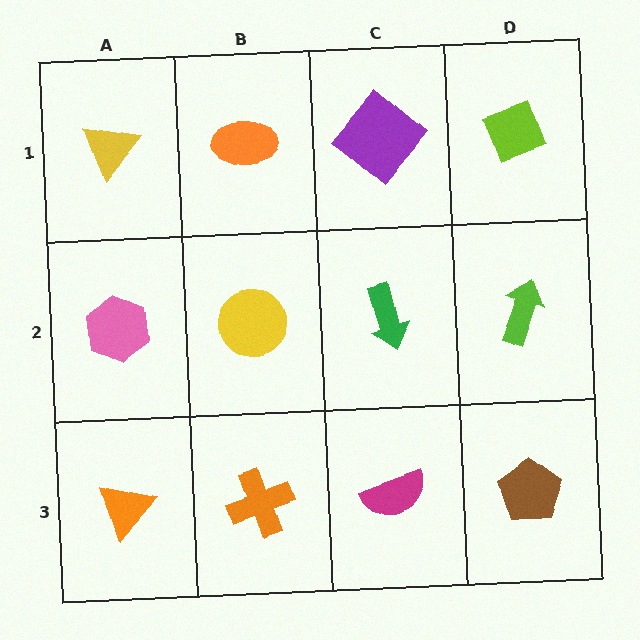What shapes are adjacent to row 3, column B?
A yellow circle (row 2, column B), an orange triangle (row 3, column A), a magenta semicircle (row 3, column C).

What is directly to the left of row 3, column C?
An orange cross.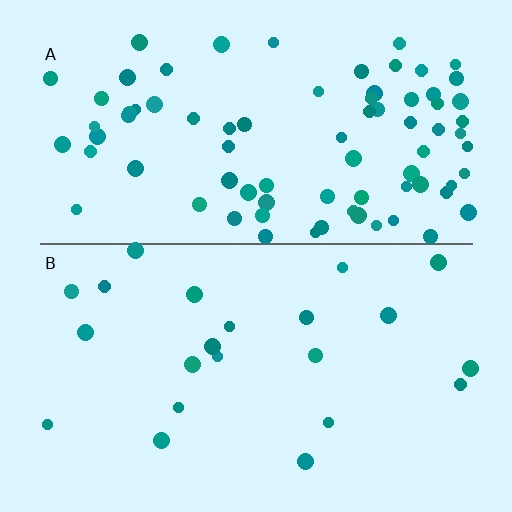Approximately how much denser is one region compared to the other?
Approximately 3.6× — region A over region B.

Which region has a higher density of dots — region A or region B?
A (the top).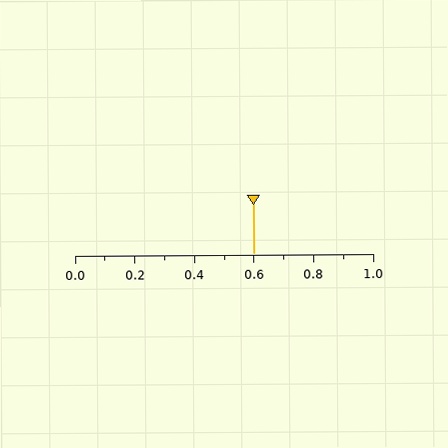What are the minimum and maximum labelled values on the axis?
The axis runs from 0.0 to 1.0.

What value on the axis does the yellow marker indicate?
The marker indicates approximately 0.6.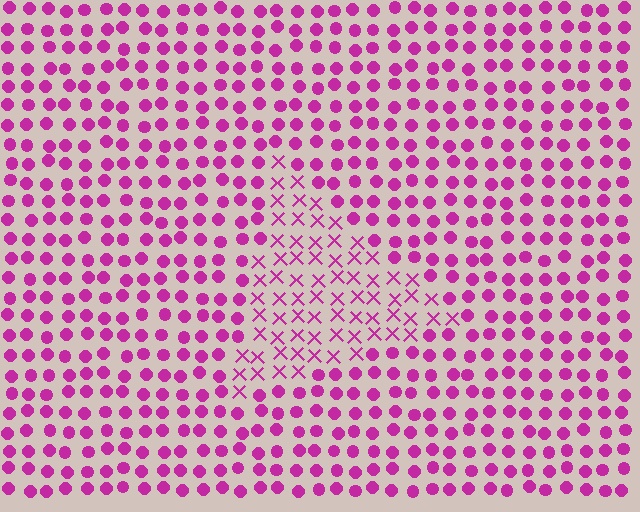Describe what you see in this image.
The image is filled with small magenta elements arranged in a uniform grid. A triangle-shaped region contains X marks, while the surrounding area contains circles. The boundary is defined purely by the change in element shape.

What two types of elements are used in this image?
The image uses X marks inside the triangle region and circles outside it.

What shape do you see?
I see a triangle.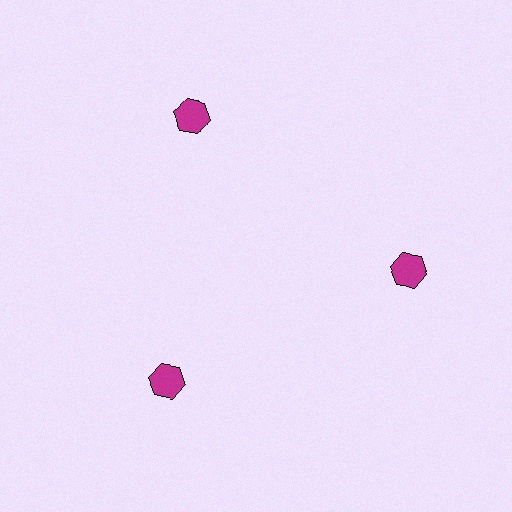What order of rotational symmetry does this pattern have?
This pattern has 3-fold rotational symmetry.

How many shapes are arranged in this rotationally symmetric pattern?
There are 3 shapes, arranged in 3 groups of 1.